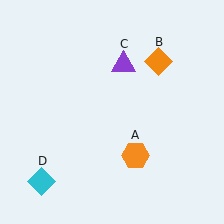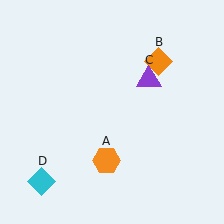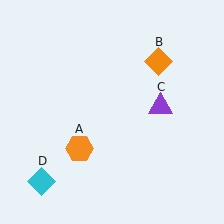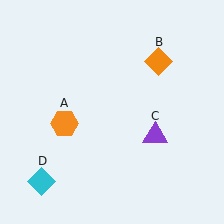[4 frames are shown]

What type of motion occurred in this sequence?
The orange hexagon (object A), purple triangle (object C) rotated clockwise around the center of the scene.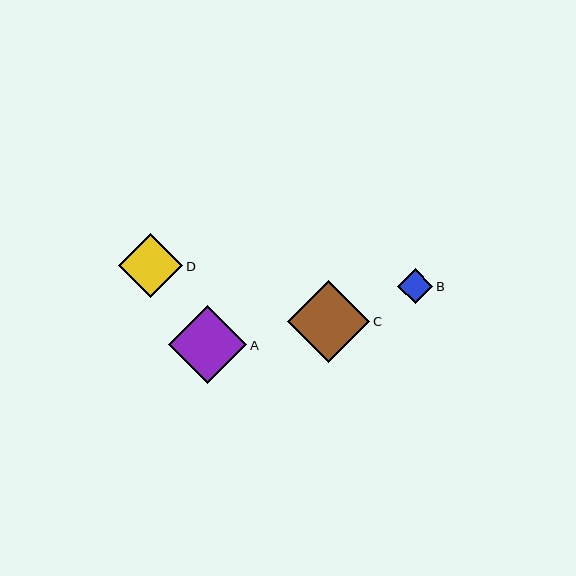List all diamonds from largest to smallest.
From largest to smallest: C, A, D, B.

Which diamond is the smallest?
Diamond B is the smallest with a size of approximately 35 pixels.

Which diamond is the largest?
Diamond C is the largest with a size of approximately 82 pixels.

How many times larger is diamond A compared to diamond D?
Diamond A is approximately 1.2 times the size of diamond D.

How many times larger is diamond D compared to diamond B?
Diamond D is approximately 1.8 times the size of diamond B.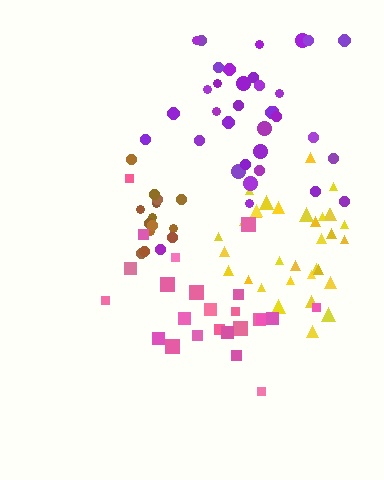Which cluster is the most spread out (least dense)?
Pink.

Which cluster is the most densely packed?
Brown.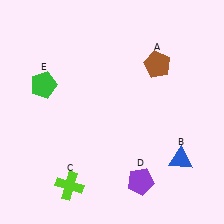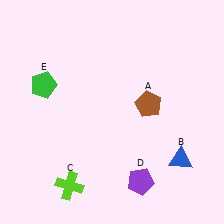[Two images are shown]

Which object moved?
The brown pentagon (A) moved down.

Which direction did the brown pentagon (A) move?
The brown pentagon (A) moved down.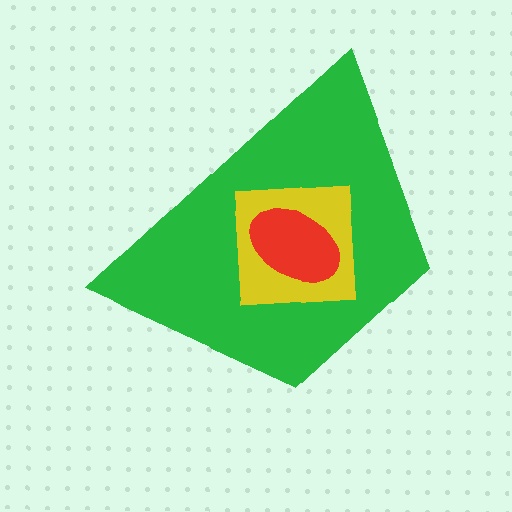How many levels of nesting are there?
3.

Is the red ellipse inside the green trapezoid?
Yes.